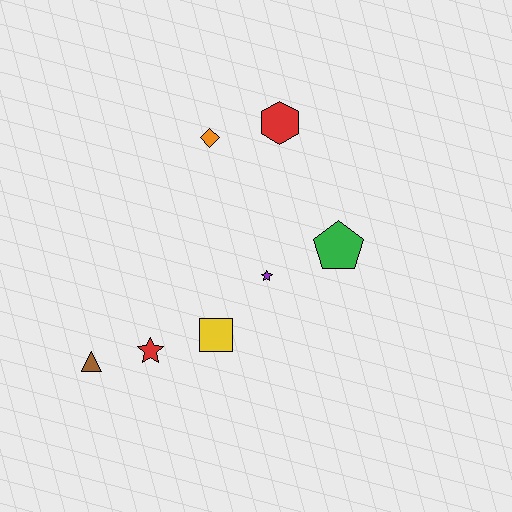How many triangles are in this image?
There is 1 triangle.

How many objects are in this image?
There are 7 objects.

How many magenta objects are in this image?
There are no magenta objects.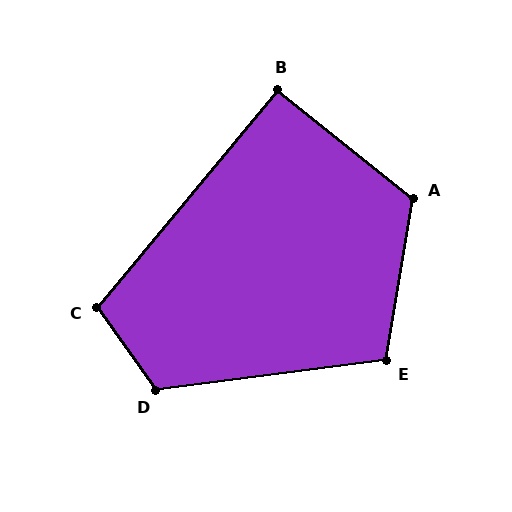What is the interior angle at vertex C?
Approximately 105 degrees (obtuse).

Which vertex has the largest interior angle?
A, at approximately 119 degrees.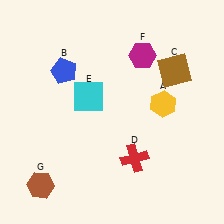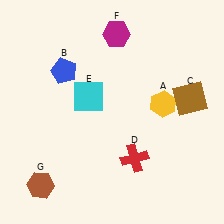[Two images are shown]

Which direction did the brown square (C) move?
The brown square (C) moved down.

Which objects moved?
The objects that moved are: the brown square (C), the magenta hexagon (F).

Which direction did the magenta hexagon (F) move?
The magenta hexagon (F) moved left.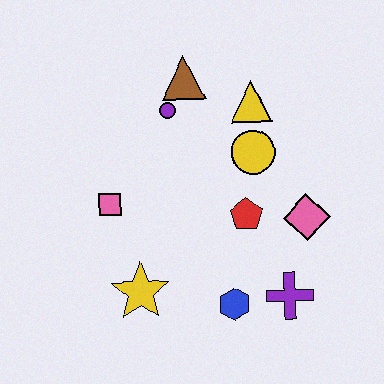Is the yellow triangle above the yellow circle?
Yes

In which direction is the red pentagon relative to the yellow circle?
The red pentagon is below the yellow circle.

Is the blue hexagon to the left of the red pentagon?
Yes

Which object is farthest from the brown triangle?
The purple cross is farthest from the brown triangle.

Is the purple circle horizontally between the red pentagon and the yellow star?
Yes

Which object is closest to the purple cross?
The blue hexagon is closest to the purple cross.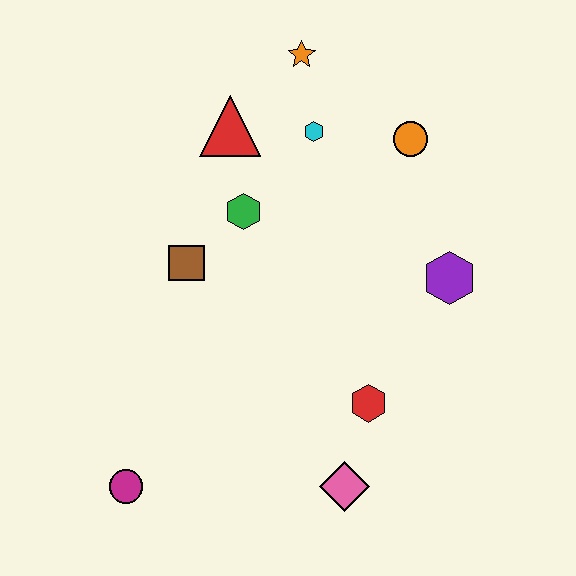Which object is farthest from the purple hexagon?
The magenta circle is farthest from the purple hexagon.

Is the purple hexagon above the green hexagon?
No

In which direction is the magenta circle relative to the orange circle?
The magenta circle is below the orange circle.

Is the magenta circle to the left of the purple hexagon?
Yes